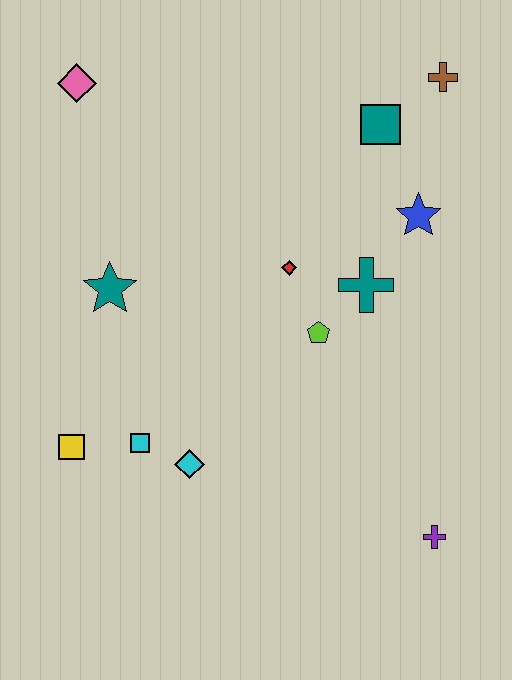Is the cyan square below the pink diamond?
Yes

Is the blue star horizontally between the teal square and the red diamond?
No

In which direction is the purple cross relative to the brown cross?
The purple cross is below the brown cross.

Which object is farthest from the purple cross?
The pink diamond is farthest from the purple cross.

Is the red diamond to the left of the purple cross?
Yes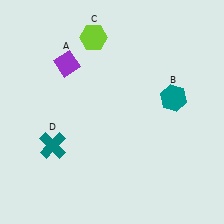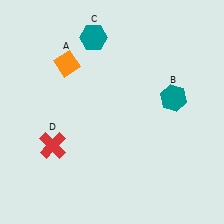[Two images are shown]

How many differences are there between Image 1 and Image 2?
There are 3 differences between the two images.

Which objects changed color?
A changed from purple to orange. C changed from lime to teal. D changed from teal to red.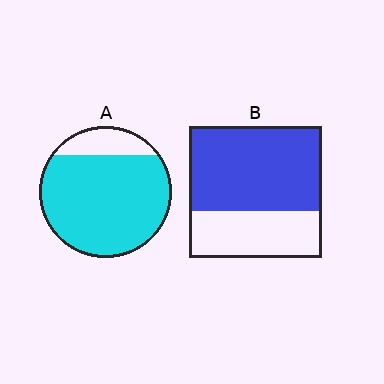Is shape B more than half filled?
Yes.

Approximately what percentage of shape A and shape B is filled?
A is approximately 85% and B is approximately 65%.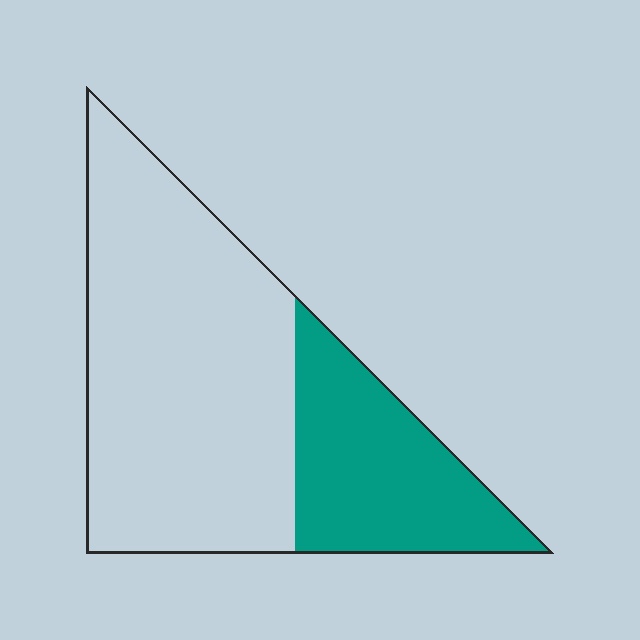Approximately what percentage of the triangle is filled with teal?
Approximately 30%.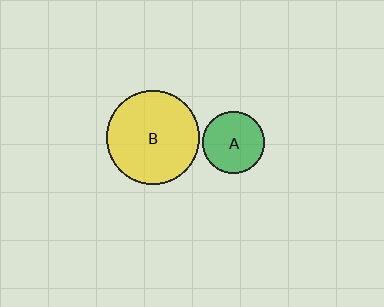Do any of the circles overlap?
No, none of the circles overlap.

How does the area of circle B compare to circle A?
Approximately 2.3 times.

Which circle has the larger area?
Circle B (yellow).